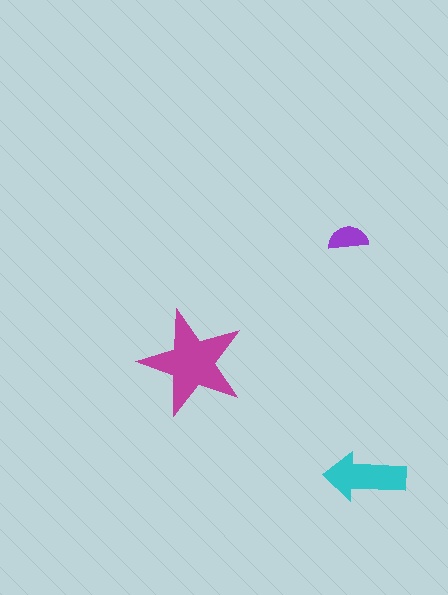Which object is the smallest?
The purple semicircle.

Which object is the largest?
The magenta star.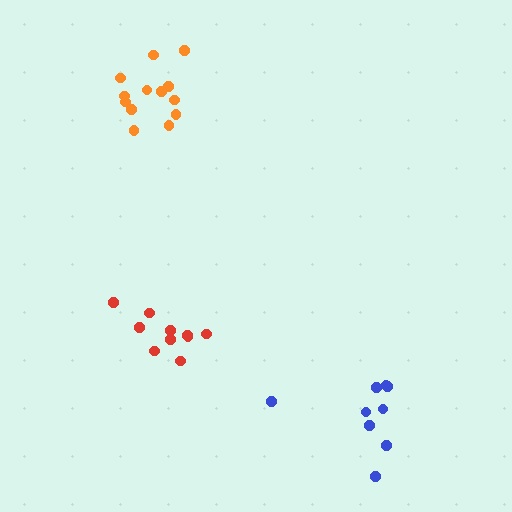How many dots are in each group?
Group 1: 10 dots, Group 2: 9 dots, Group 3: 13 dots (32 total).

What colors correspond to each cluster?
The clusters are colored: red, blue, orange.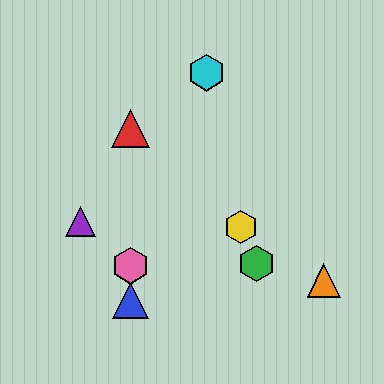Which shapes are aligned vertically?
The red triangle, the blue triangle, the pink hexagon are aligned vertically.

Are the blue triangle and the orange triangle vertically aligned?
No, the blue triangle is at x≈131 and the orange triangle is at x≈324.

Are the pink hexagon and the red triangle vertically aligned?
Yes, both are at x≈131.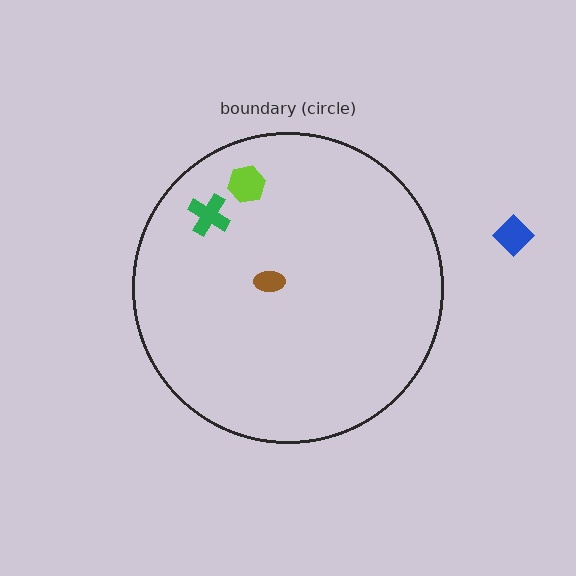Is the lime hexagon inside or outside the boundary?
Inside.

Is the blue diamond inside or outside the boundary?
Outside.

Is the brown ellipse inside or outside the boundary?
Inside.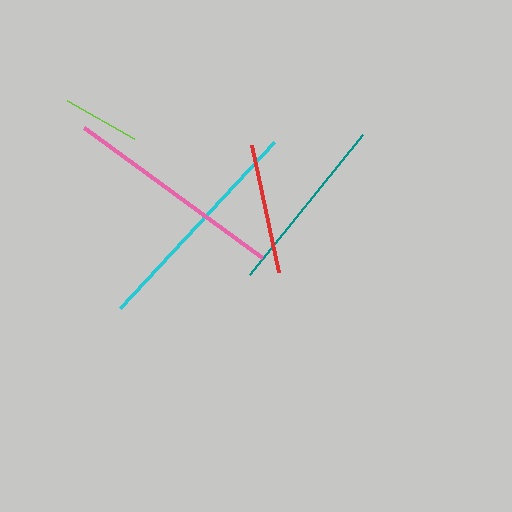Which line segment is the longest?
The cyan line is the longest at approximately 226 pixels.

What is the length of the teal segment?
The teal segment is approximately 180 pixels long.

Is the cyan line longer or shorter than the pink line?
The cyan line is longer than the pink line.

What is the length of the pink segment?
The pink segment is approximately 220 pixels long.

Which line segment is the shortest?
The lime line is the shortest at approximately 77 pixels.